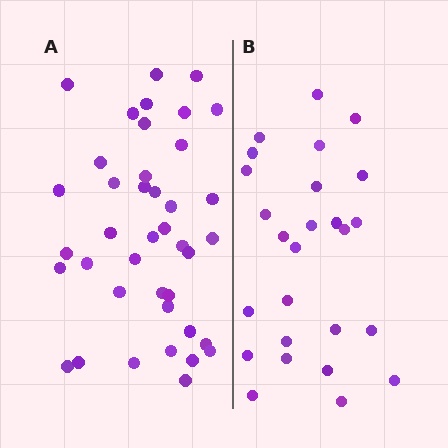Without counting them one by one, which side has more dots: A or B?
Region A (the left region) has more dots.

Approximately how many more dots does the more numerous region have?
Region A has approximately 15 more dots than region B.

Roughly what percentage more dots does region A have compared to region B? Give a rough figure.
About 55% more.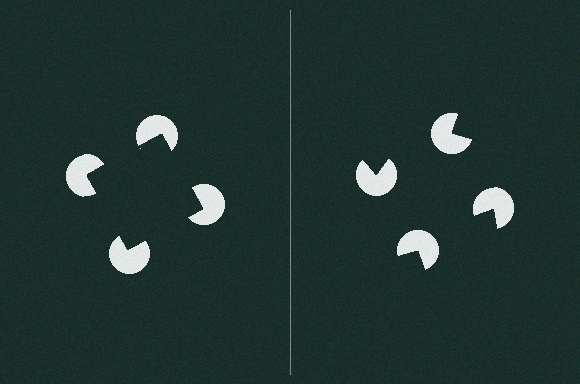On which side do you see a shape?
An illusory square appears on the left side. On the right side the wedge cuts are rotated, so no coherent shape forms.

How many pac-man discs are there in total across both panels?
8 — 4 on each side.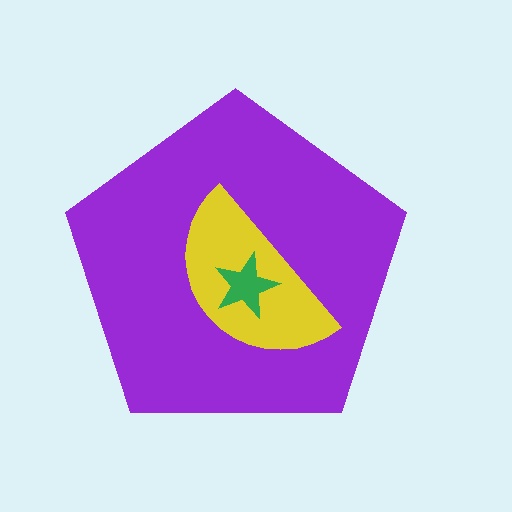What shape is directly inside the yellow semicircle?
The green star.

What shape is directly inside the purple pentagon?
The yellow semicircle.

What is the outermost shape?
The purple pentagon.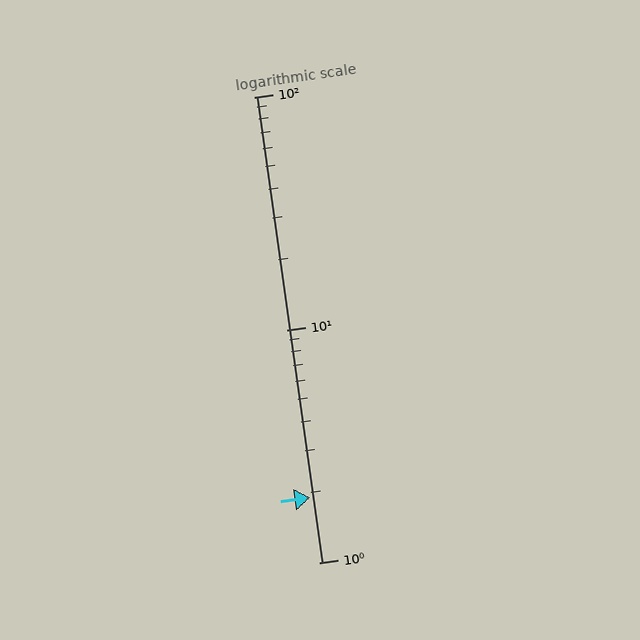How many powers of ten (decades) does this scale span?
The scale spans 2 decades, from 1 to 100.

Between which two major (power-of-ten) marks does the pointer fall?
The pointer is between 1 and 10.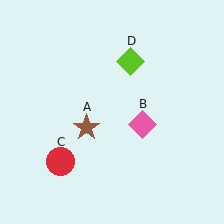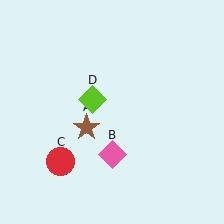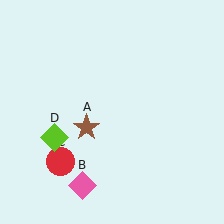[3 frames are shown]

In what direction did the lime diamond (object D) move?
The lime diamond (object D) moved down and to the left.